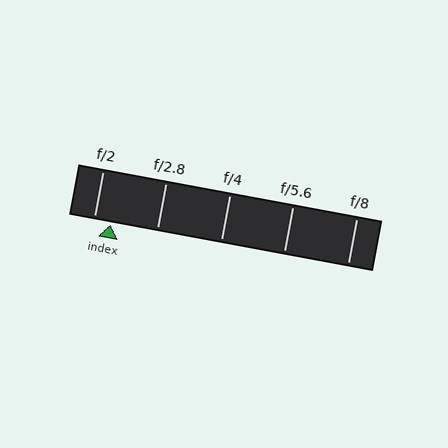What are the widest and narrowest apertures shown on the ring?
The widest aperture shown is f/2 and the narrowest is f/8.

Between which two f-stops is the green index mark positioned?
The index mark is between f/2 and f/2.8.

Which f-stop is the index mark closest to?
The index mark is closest to f/2.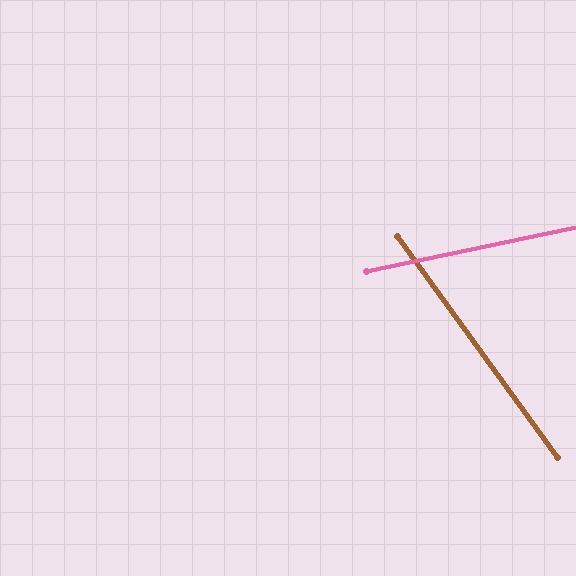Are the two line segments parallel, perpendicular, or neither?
Neither parallel nor perpendicular — they differ by about 66°.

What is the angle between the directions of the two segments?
Approximately 66 degrees.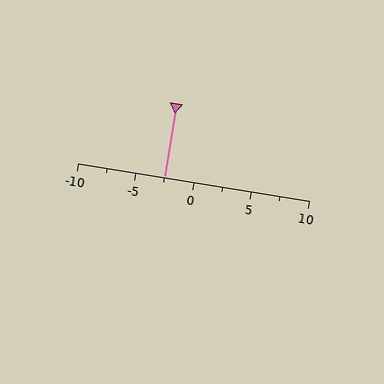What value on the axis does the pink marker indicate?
The marker indicates approximately -2.5.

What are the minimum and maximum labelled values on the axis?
The axis runs from -10 to 10.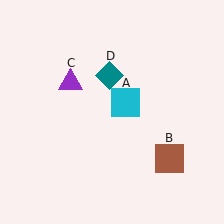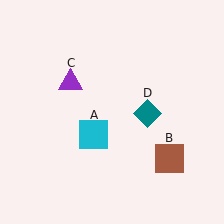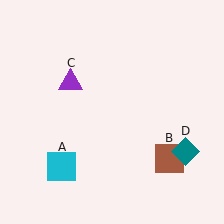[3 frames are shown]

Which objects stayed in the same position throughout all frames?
Brown square (object B) and purple triangle (object C) remained stationary.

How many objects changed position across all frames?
2 objects changed position: cyan square (object A), teal diamond (object D).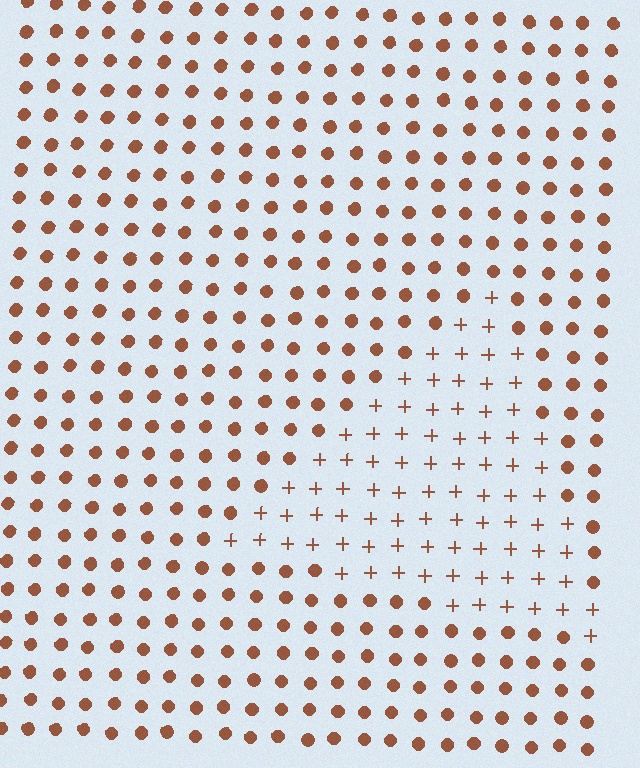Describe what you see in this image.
The image is filled with small brown elements arranged in a uniform grid. A triangle-shaped region contains plus signs, while the surrounding area contains circles. The boundary is defined purely by the change in element shape.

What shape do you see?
I see a triangle.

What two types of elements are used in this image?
The image uses plus signs inside the triangle region and circles outside it.